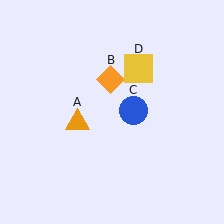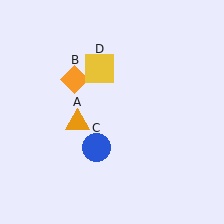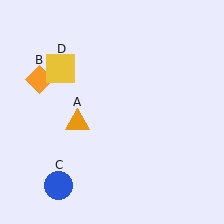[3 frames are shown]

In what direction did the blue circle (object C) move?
The blue circle (object C) moved down and to the left.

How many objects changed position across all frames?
3 objects changed position: orange diamond (object B), blue circle (object C), yellow square (object D).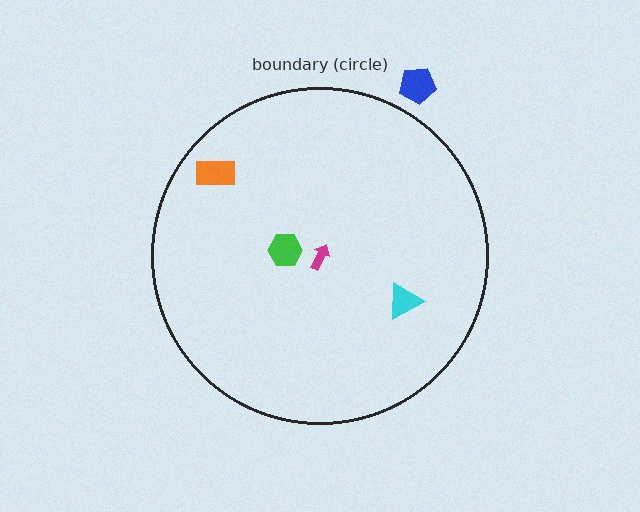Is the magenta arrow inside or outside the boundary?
Inside.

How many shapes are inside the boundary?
4 inside, 1 outside.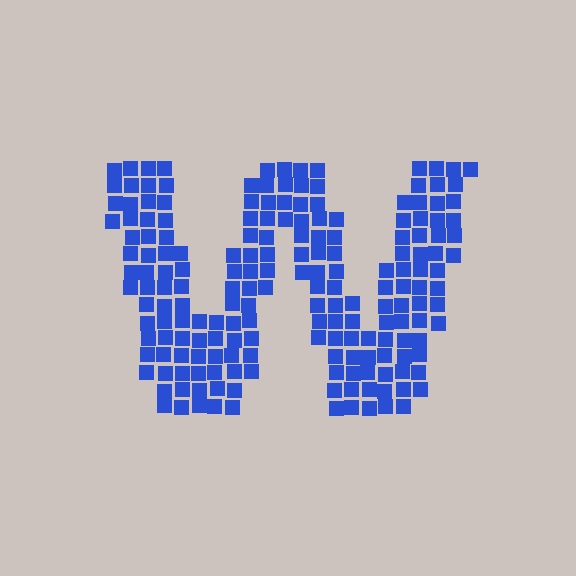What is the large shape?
The large shape is the letter W.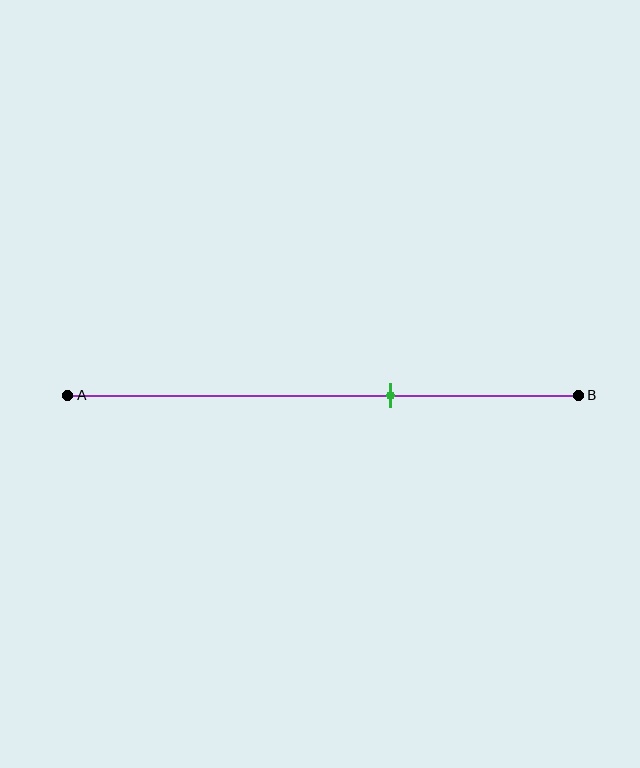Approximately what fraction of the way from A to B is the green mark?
The green mark is approximately 65% of the way from A to B.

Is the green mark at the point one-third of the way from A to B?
No, the mark is at about 65% from A, not at the 33% one-third point.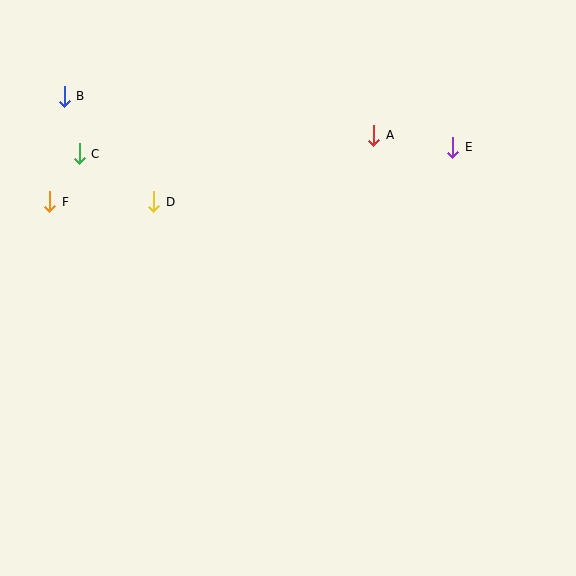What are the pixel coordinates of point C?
Point C is at (79, 154).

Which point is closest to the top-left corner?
Point B is closest to the top-left corner.